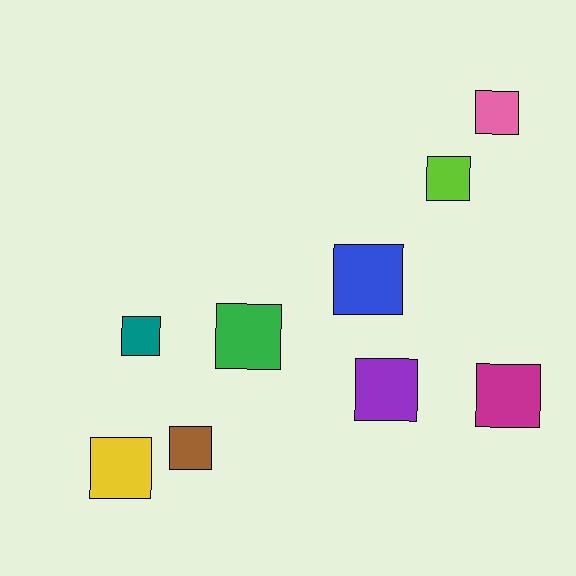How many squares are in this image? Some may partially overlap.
There are 9 squares.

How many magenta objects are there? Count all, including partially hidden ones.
There is 1 magenta object.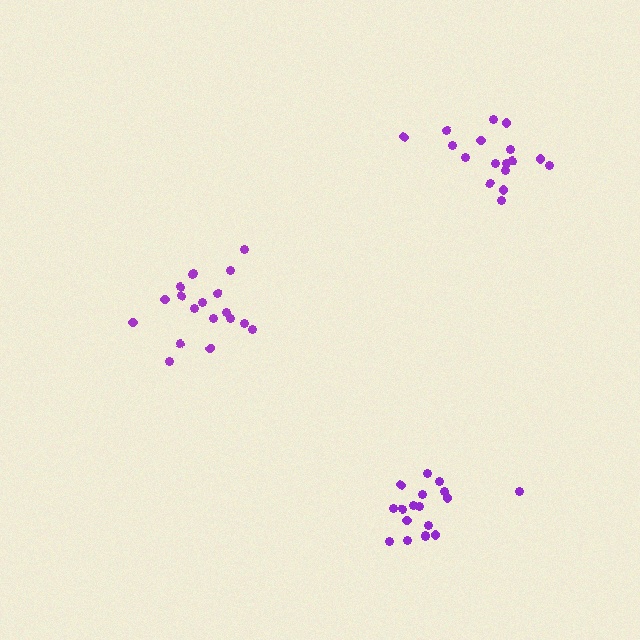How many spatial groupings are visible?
There are 3 spatial groupings.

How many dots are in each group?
Group 1: 18 dots, Group 2: 19 dots, Group 3: 17 dots (54 total).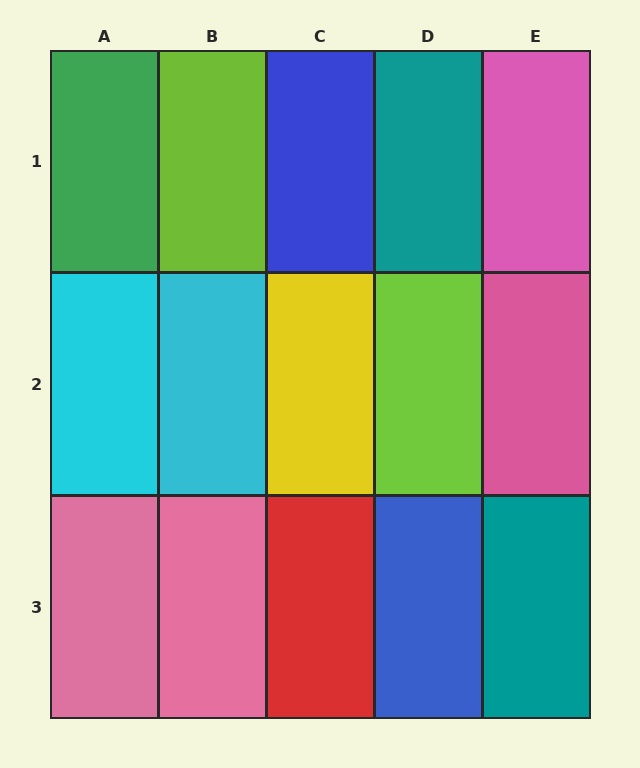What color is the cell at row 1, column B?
Lime.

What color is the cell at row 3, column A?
Pink.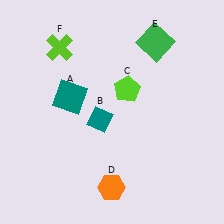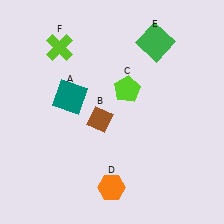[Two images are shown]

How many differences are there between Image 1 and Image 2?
There is 1 difference between the two images.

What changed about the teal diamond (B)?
In Image 1, B is teal. In Image 2, it changed to brown.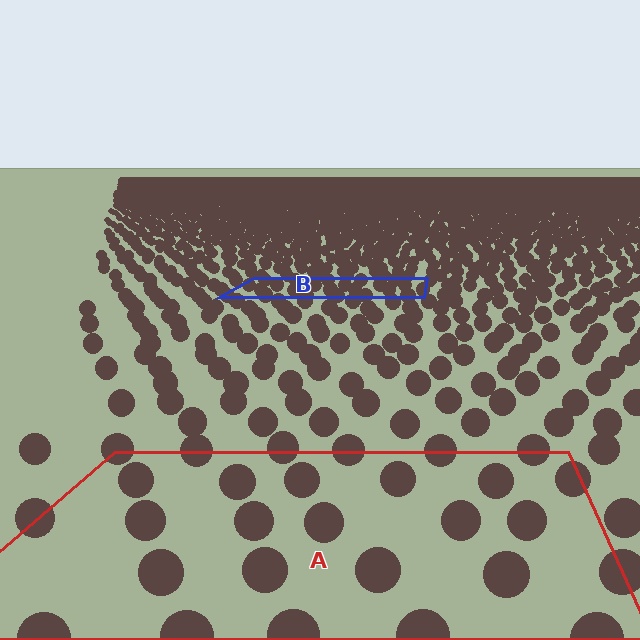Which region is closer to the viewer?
Region A is closer. The texture elements there are larger and more spread out.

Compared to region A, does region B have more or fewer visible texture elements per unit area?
Region B has more texture elements per unit area — they are packed more densely because it is farther away.